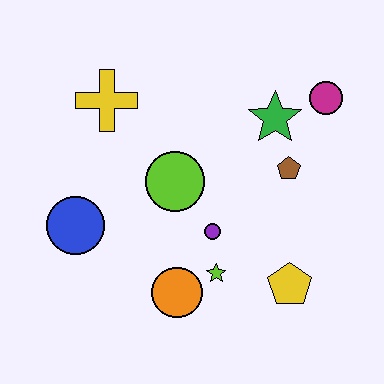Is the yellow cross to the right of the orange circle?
No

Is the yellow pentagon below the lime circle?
Yes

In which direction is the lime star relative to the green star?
The lime star is below the green star.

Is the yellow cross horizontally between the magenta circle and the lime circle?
No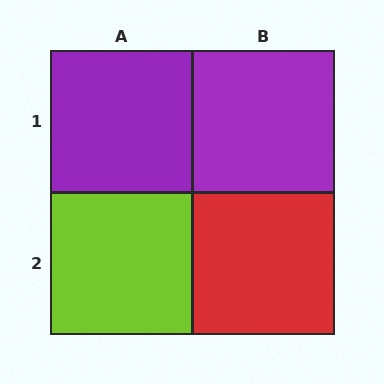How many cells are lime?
1 cell is lime.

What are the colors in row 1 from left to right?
Purple, purple.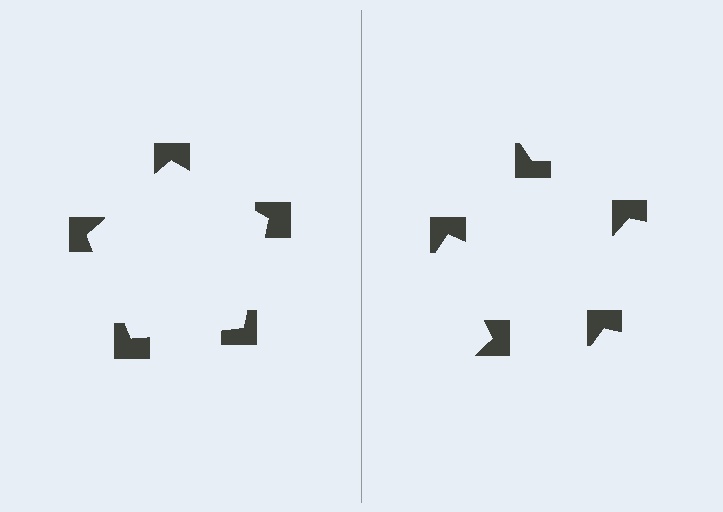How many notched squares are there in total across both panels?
10 — 5 on each side.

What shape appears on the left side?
An illusory pentagon.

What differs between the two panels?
The notched squares are positioned identically on both sides; only the wedge orientations differ. On the left they align to a pentagon; on the right they are misaligned.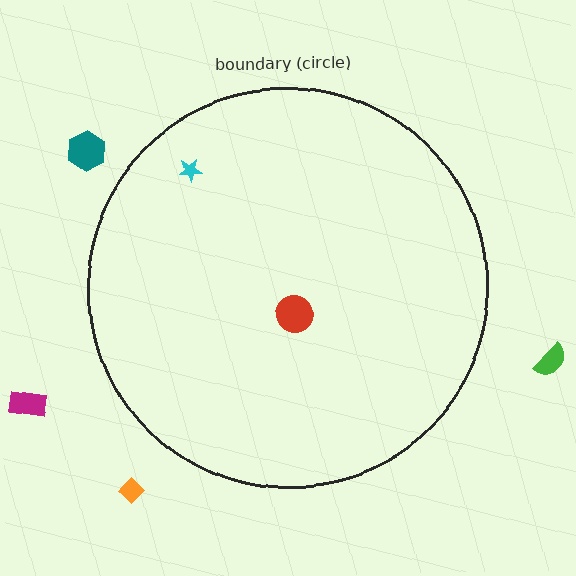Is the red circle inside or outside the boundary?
Inside.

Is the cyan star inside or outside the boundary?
Inside.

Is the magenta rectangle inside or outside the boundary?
Outside.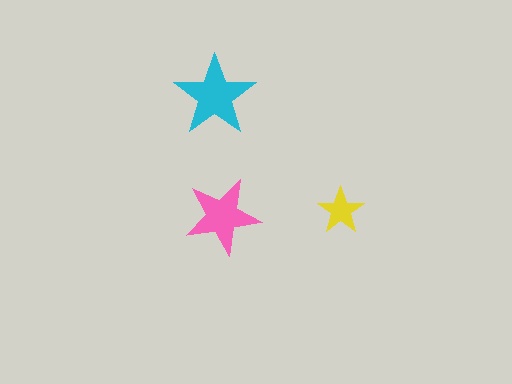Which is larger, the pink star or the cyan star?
The cyan one.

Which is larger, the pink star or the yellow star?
The pink one.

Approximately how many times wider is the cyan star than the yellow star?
About 1.5 times wider.